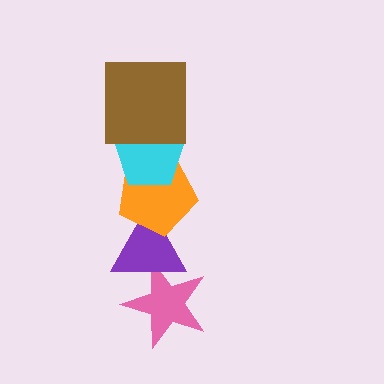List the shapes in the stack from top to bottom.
From top to bottom: the brown square, the cyan pentagon, the orange pentagon, the purple triangle, the pink star.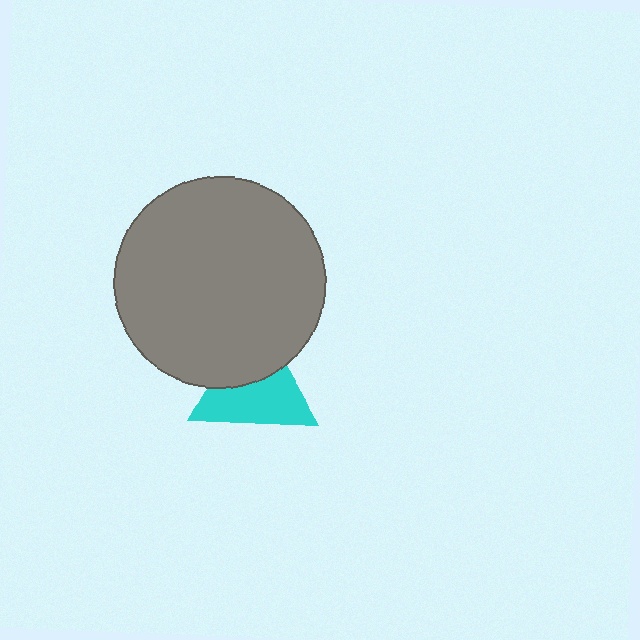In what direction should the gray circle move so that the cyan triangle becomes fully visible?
The gray circle should move up. That is the shortest direction to clear the overlap and leave the cyan triangle fully visible.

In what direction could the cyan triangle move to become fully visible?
The cyan triangle could move down. That would shift it out from behind the gray circle entirely.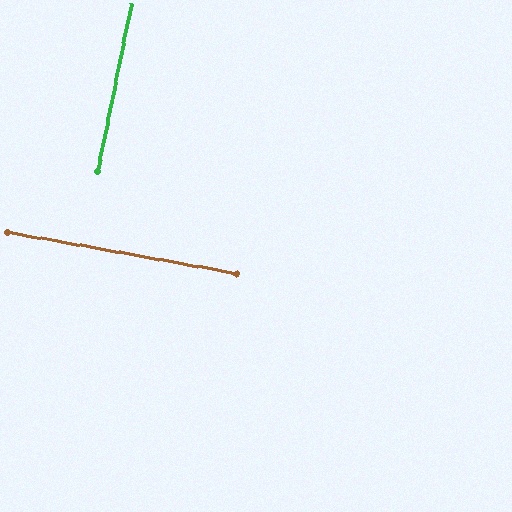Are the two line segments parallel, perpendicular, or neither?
Perpendicular — they meet at approximately 89°.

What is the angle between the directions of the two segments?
Approximately 89 degrees.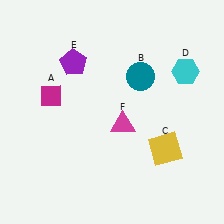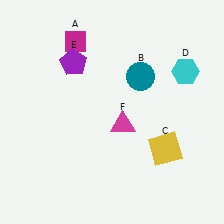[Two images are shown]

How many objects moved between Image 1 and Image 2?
1 object moved between the two images.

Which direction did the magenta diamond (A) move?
The magenta diamond (A) moved up.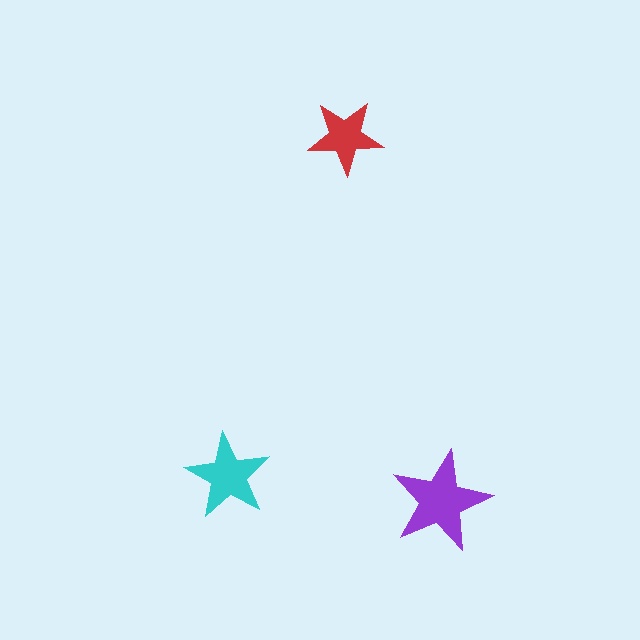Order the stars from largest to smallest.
the purple one, the cyan one, the red one.